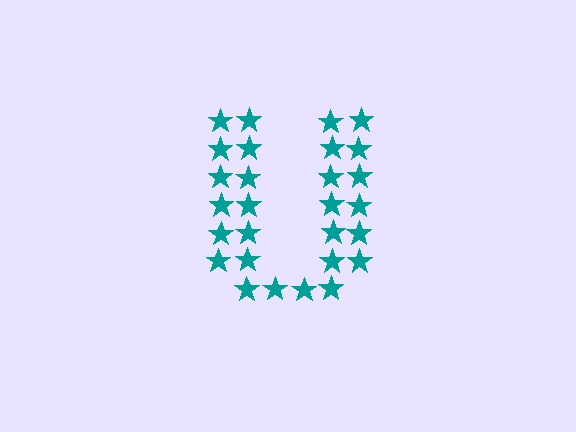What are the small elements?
The small elements are stars.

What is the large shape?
The large shape is the letter U.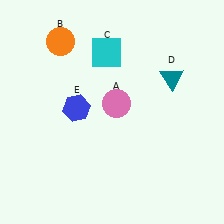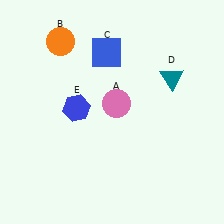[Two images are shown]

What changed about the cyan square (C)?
In Image 1, C is cyan. In Image 2, it changed to blue.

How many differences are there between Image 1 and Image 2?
There is 1 difference between the two images.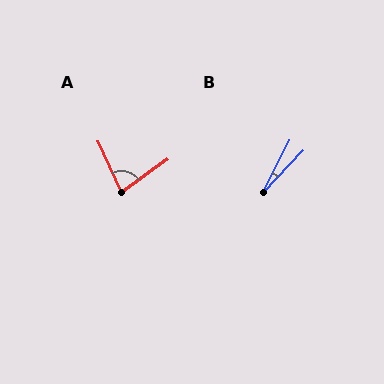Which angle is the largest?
A, at approximately 78 degrees.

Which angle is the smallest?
B, at approximately 17 degrees.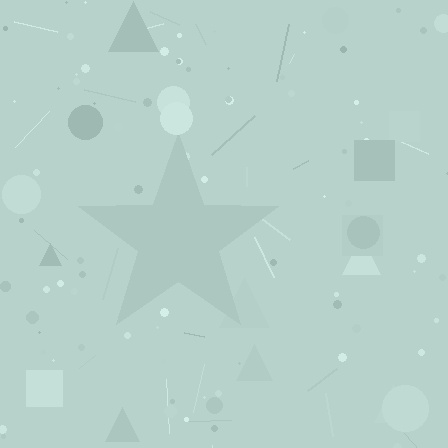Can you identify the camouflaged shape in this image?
The camouflaged shape is a star.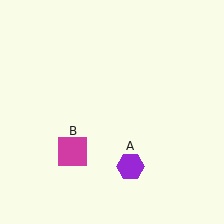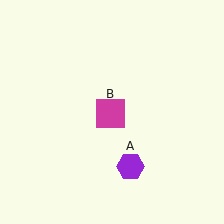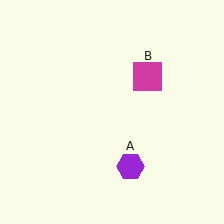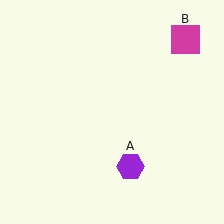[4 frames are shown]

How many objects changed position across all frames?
1 object changed position: magenta square (object B).